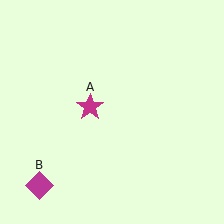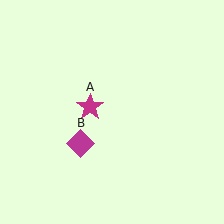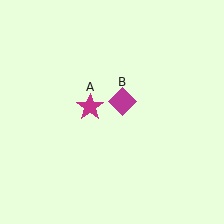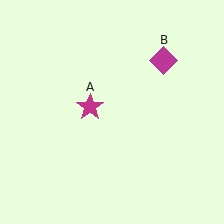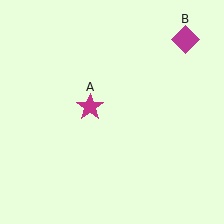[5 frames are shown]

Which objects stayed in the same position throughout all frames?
Magenta star (object A) remained stationary.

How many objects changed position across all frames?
1 object changed position: magenta diamond (object B).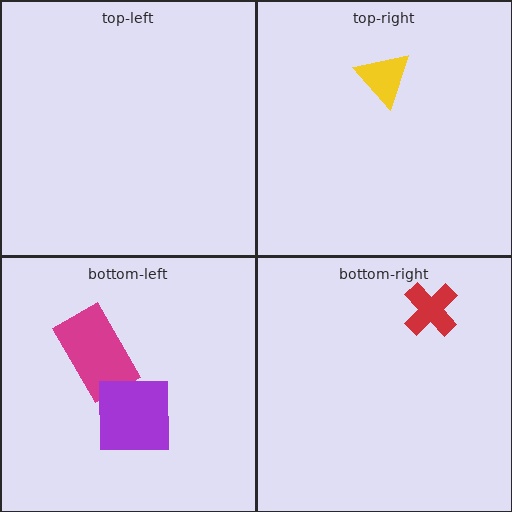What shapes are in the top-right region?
The yellow triangle.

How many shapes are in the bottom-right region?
1.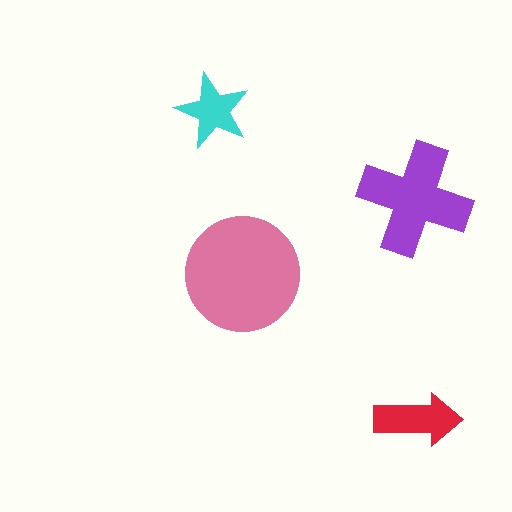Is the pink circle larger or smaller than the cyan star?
Larger.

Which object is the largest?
The pink circle.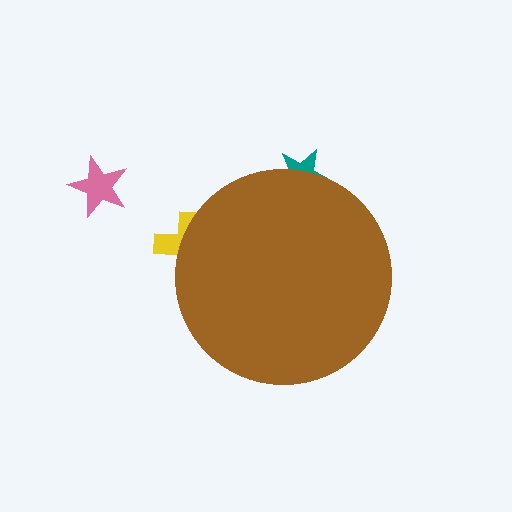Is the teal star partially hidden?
Yes, the teal star is partially hidden behind the brown circle.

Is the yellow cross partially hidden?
Yes, the yellow cross is partially hidden behind the brown circle.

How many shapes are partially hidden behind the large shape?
2 shapes are partially hidden.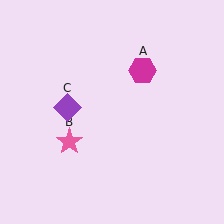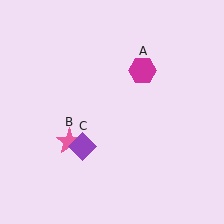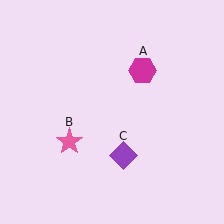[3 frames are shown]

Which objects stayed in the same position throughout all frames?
Magenta hexagon (object A) and pink star (object B) remained stationary.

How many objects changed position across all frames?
1 object changed position: purple diamond (object C).